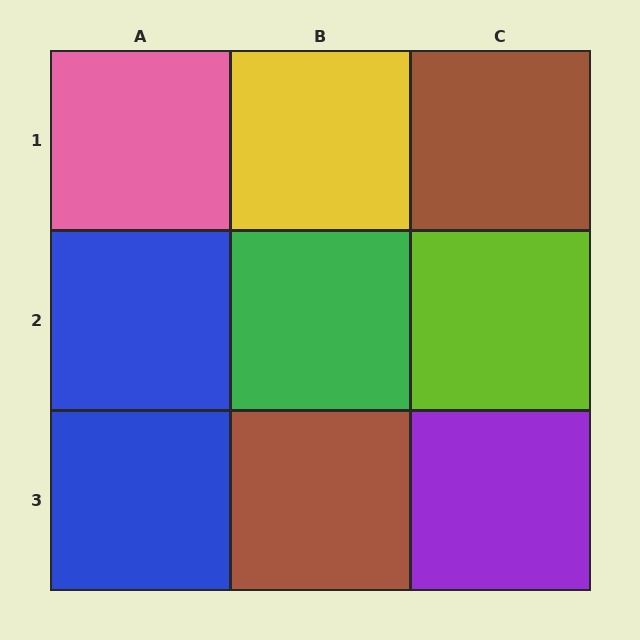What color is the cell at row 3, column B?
Brown.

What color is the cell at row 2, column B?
Green.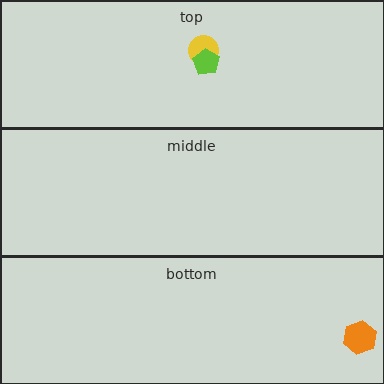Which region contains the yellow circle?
The top region.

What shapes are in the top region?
The yellow circle, the lime pentagon.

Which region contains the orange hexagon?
The bottom region.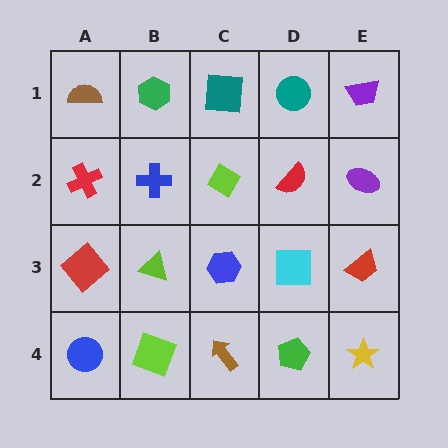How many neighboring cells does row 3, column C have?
4.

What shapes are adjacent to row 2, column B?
A green hexagon (row 1, column B), a lime triangle (row 3, column B), a red cross (row 2, column A), a lime diamond (row 2, column C).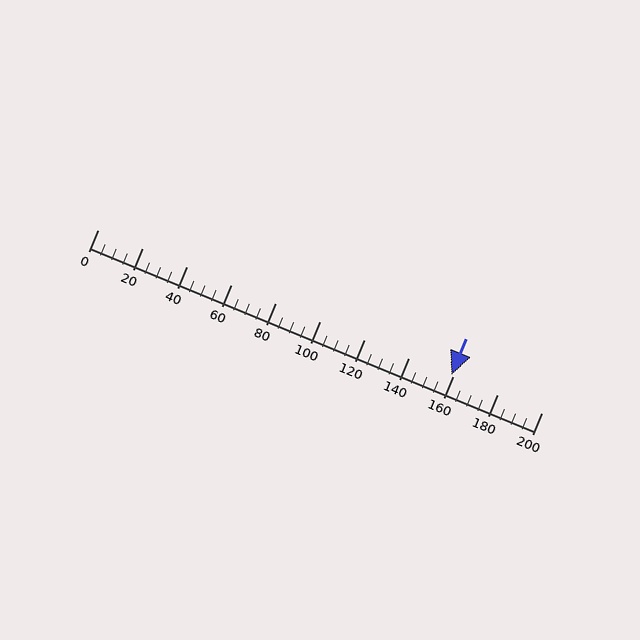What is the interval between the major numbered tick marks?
The major tick marks are spaced 20 units apart.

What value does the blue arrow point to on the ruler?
The blue arrow points to approximately 160.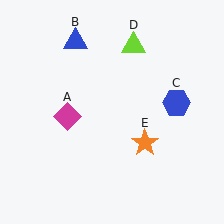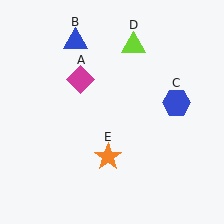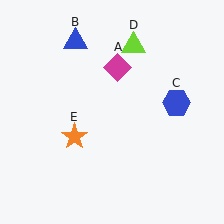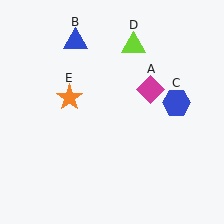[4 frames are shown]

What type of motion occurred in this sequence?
The magenta diamond (object A), orange star (object E) rotated clockwise around the center of the scene.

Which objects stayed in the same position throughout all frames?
Blue triangle (object B) and blue hexagon (object C) and lime triangle (object D) remained stationary.